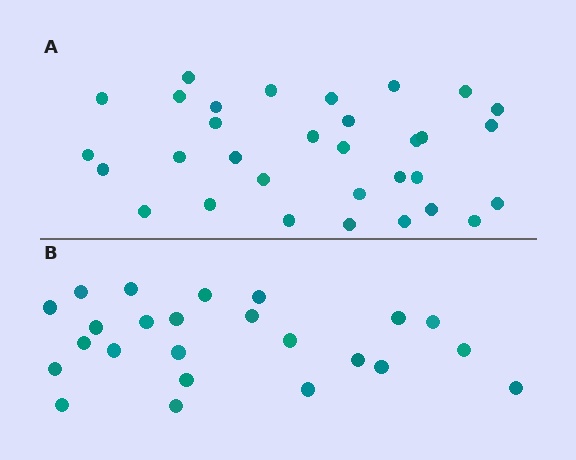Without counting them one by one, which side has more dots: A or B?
Region A (the top region) has more dots.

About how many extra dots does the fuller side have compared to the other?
Region A has roughly 8 or so more dots than region B.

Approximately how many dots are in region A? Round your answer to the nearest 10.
About 30 dots. (The exact count is 32, which rounds to 30.)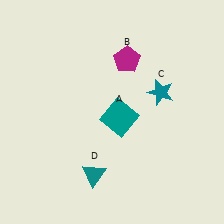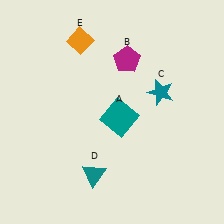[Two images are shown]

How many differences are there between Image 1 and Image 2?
There is 1 difference between the two images.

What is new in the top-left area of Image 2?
An orange diamond (E) was added in the top-left area of Image 2.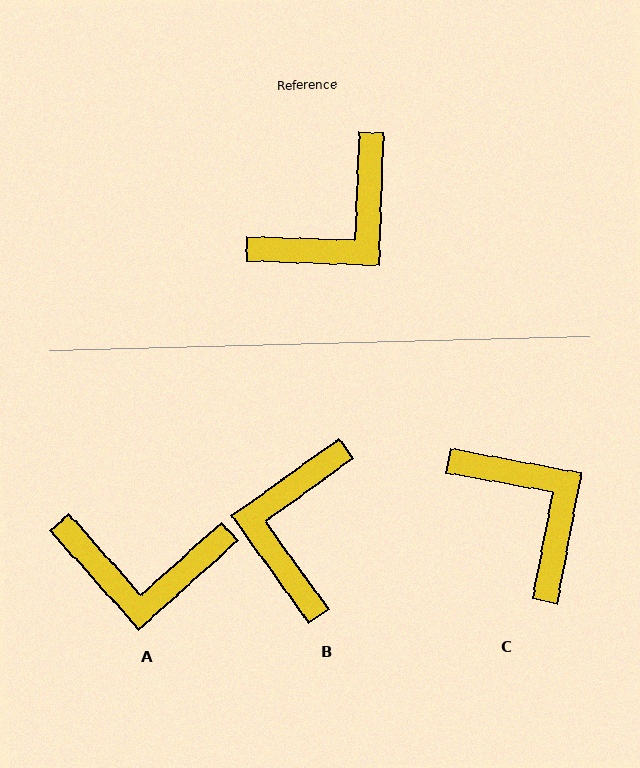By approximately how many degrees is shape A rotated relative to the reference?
Approximately 46 degrees clockwise.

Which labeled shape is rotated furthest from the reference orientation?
B, about 142 degrees away.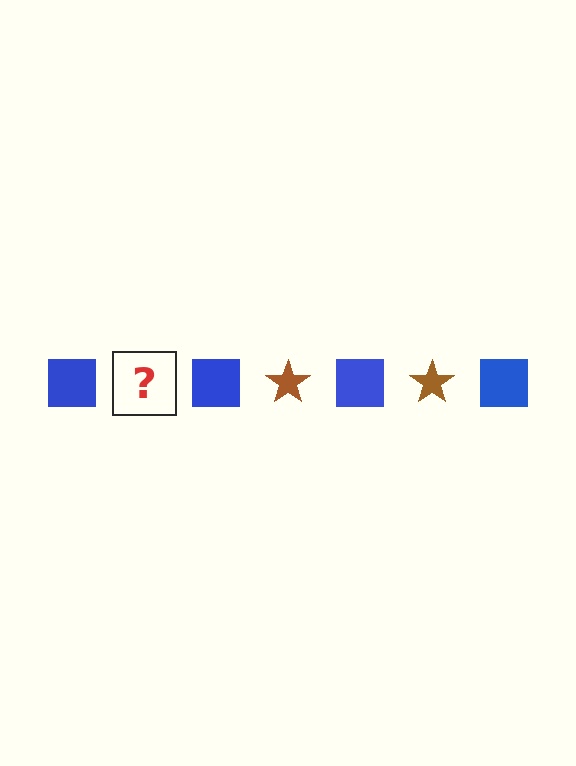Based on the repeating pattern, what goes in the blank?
The blank should be a brown star.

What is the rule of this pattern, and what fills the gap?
The rule is that the pattern alternates between blue square and brown star. The gap should be filled with a brown star.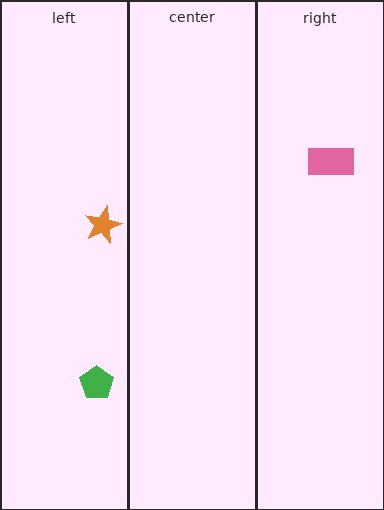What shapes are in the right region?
The pink rectangle.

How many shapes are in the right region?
1.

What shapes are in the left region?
The green pentagon, the orange star.